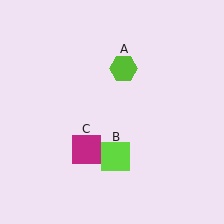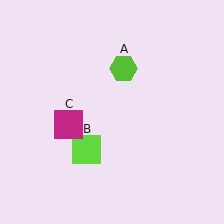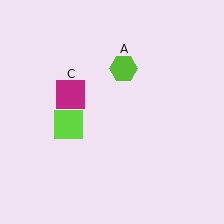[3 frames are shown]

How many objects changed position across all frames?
2 objects changed position: lime square (object B), magenta square (object C).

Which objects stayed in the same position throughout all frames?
Lime hexagon (object A) remained stationary.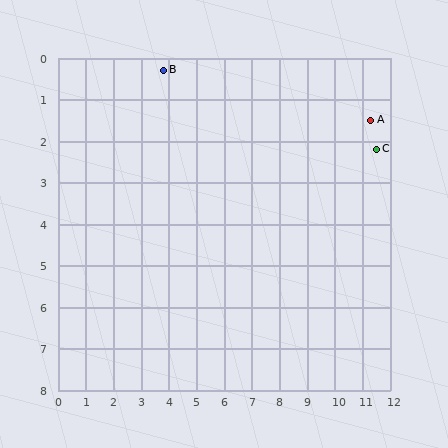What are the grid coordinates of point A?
Point A is at approximately (11.3, 1.5).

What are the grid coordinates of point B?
Point B is at approximately (3.8, 0.3).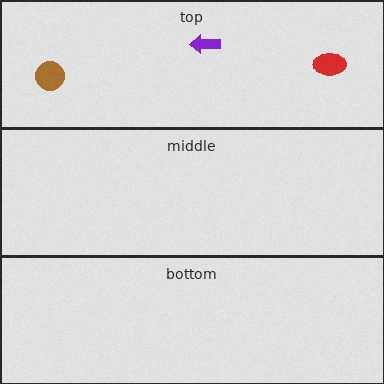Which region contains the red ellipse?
The top region.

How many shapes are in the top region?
3.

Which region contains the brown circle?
The top region.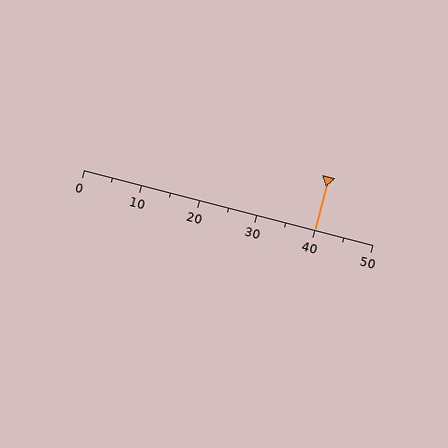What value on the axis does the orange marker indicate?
The marker indicates approximately 40.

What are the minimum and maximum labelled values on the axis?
The axis runs from 0 to 50.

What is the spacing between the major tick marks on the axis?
The major ticks are spaced 10 apart.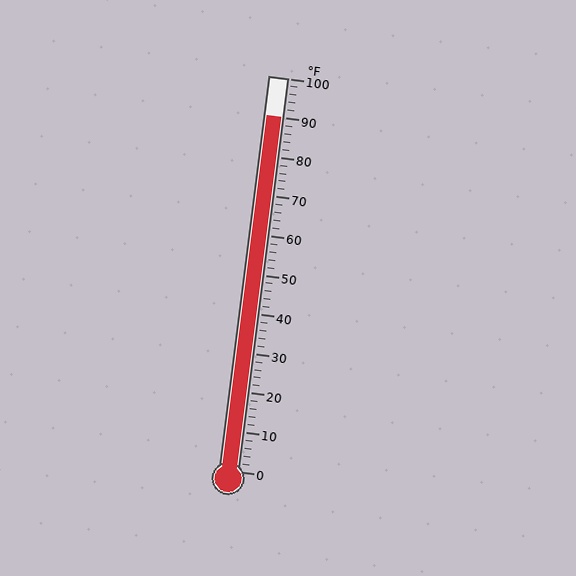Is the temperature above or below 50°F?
The temperature is above 50°F.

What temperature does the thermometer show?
The thermometer shows approximately 90°F.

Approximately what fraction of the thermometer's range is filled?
The thermometer is filled to approximately 90% of its range.